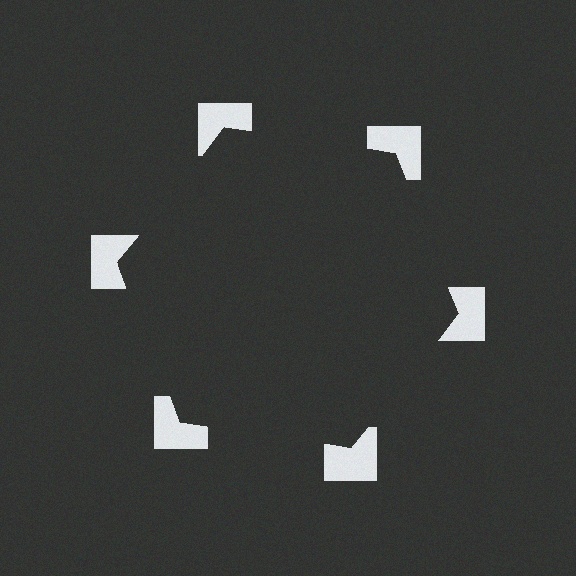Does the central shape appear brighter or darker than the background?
It typically appears slightly darker than the background, even though no actual brightness change is drawn.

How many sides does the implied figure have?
6 sides.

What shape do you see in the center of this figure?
An illusory hexagon — its edges are inferred from the aligned wedge cuts in the notched squares, not physically drawn.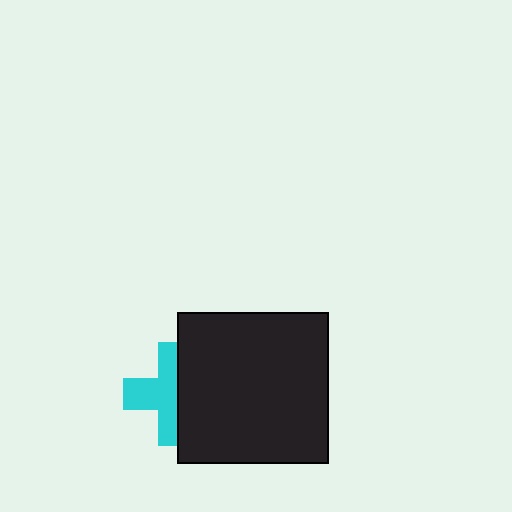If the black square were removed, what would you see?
You would see the complete cyan cross.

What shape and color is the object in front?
The object in front is a black square.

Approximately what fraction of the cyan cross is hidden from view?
Roughly 43% of the cyan cross is hidden behind the black square.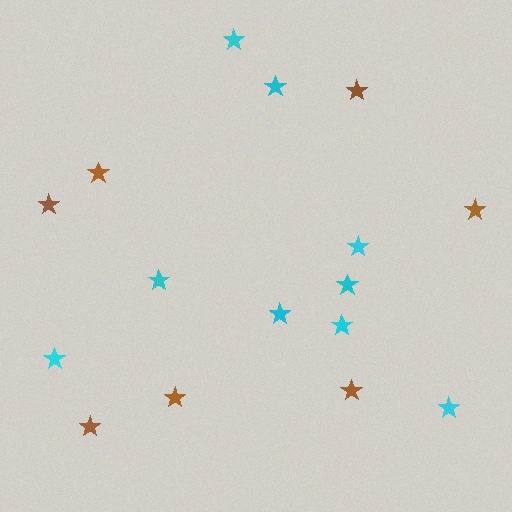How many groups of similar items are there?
There are 2 groups: one group of brown stars (7) and one group of cyan stars (9).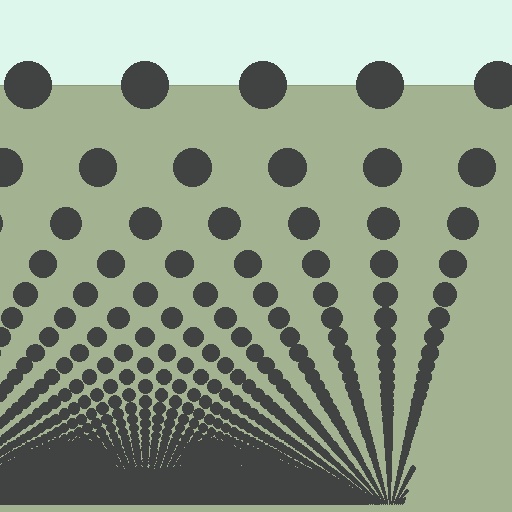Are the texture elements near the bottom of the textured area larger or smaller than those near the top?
Smaller. The gradient is inverted — elements near the bottom are smaller and denser.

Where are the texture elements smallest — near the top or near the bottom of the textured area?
Near the bottom.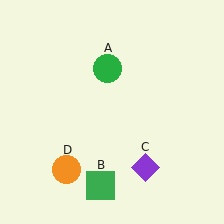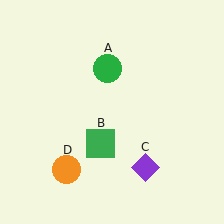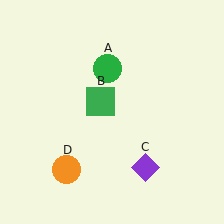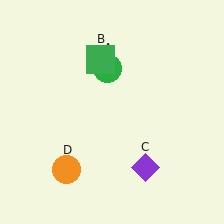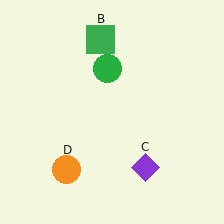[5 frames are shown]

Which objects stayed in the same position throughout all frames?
Green circle (object A) and purple diamond (object C) and orange circle (object D) remained stationary.